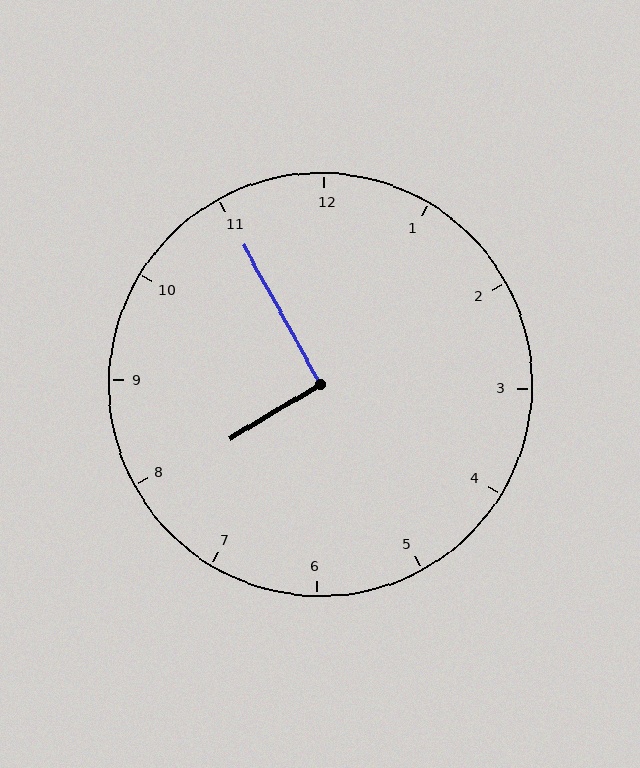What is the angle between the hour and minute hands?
Approximately 92 degrees.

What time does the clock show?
7:55.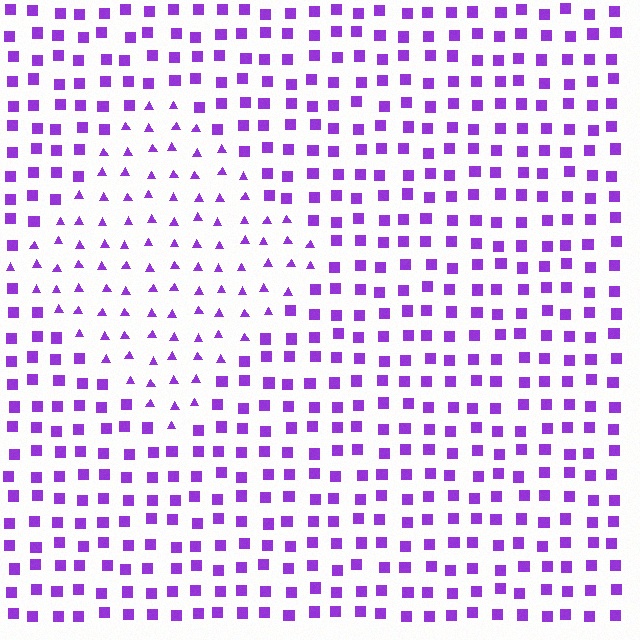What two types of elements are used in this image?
The image uses triangles inside the diamond region and squares outside it.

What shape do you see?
I see a diamond.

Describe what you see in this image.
The image is filled with small purple elements arranged in a uniform grid. A diamond-shaped region contains triangles, while the surrounding area contains squares. The boundary is defined purely by the change in element shape.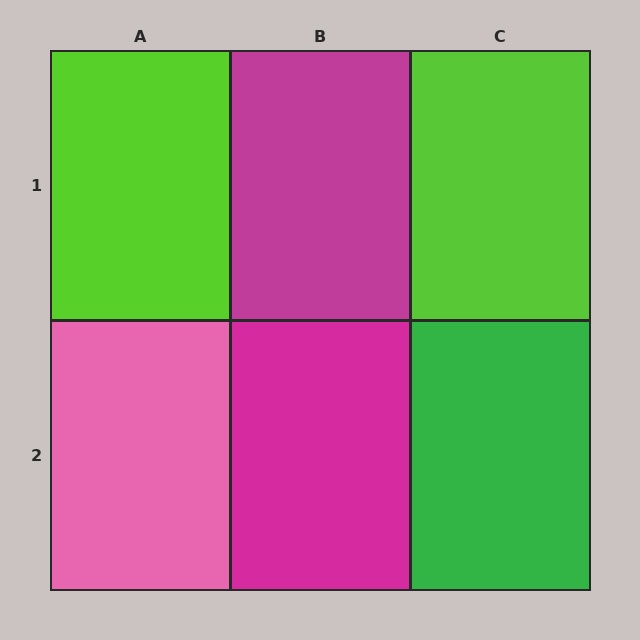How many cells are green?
1 cell is green.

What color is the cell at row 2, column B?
Magenta.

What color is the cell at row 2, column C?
Green.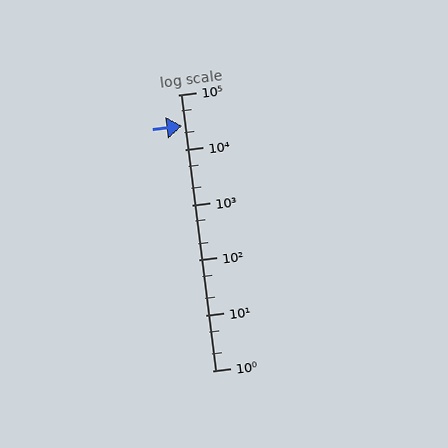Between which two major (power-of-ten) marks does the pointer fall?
The pointer is between 10000 and 100000.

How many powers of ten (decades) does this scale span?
The scale spans 5 decades, from 1 to 100000.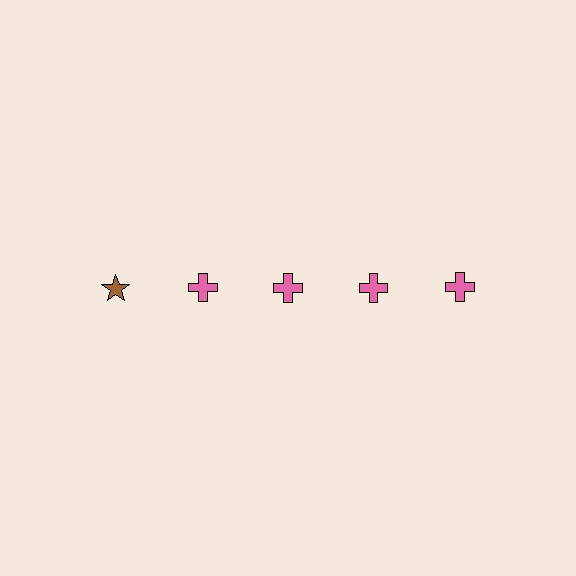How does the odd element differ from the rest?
It differs in both color (brown instead of pink) and shape (star instead of cross).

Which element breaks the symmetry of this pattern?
The brown star in the top row, leftmost column breaks the symmetry. All other shapes are pink crosses.